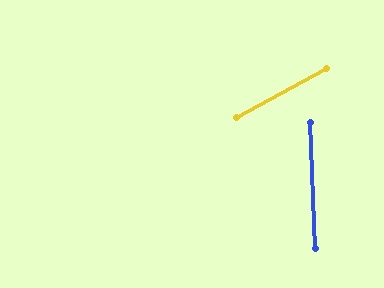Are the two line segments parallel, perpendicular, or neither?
Neither parallel nor perpendicular — they differ by about 63°.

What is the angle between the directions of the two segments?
Approximately 63 degrees.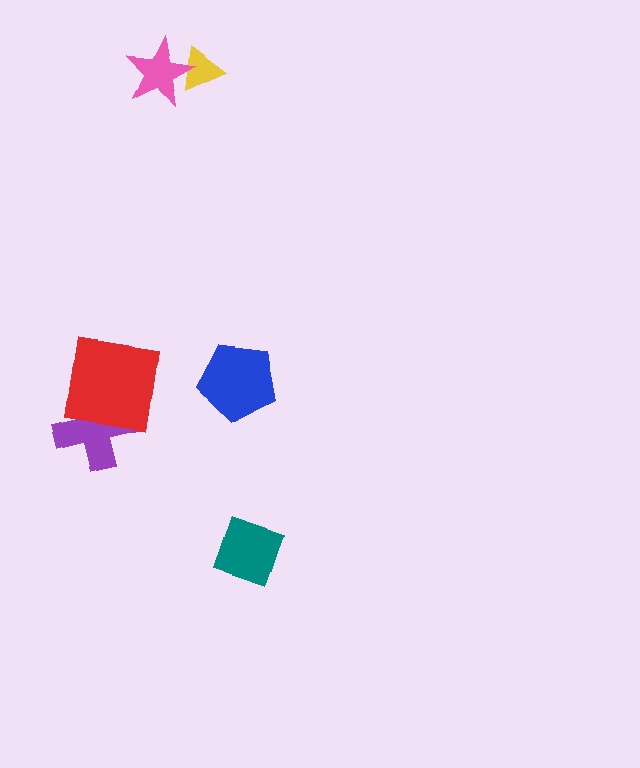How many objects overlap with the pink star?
1 object overlaps with the pink star.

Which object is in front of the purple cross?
The red square is in front of the purple cross.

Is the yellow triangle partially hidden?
Yes, it is partially covered by another shape.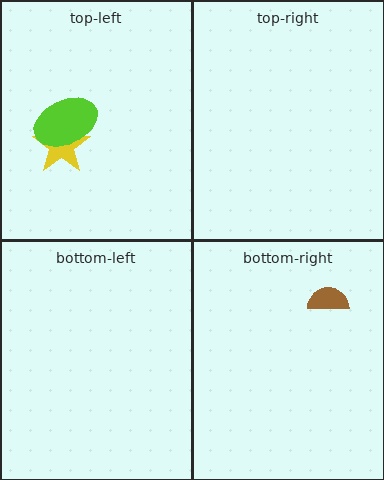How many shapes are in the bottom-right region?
1.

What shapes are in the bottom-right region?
The brown semicircle.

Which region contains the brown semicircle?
The bottom-right region.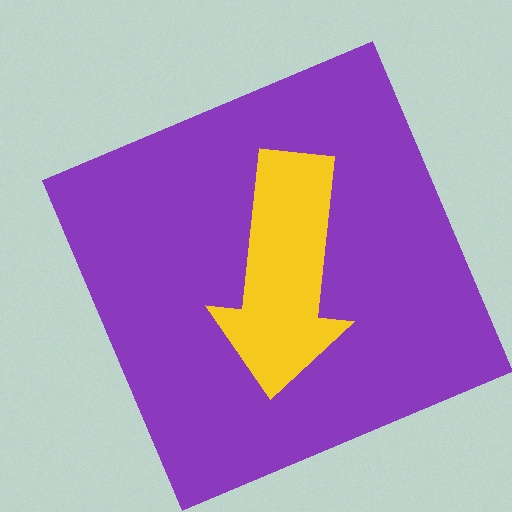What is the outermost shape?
The purple square.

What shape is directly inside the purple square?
The yellow arrow.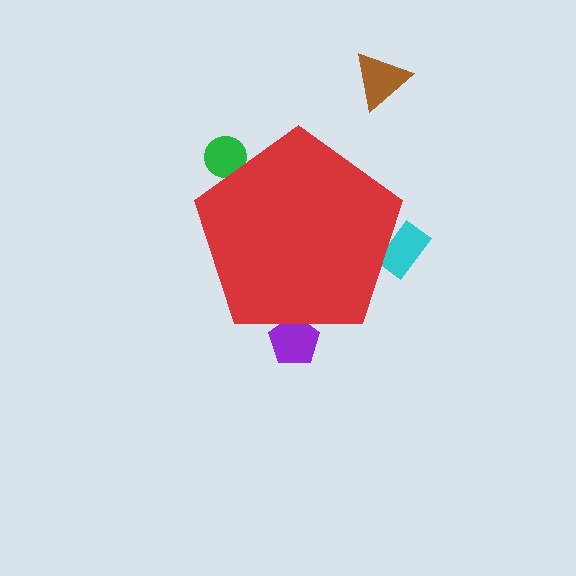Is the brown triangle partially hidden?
No, the brown triangle is fully visible.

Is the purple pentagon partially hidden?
Yes, the purple pentagon is partially hidden behind the red pentagon.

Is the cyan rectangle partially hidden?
Yes, the cyan rectangle is partially hidden behind the red pentagon.